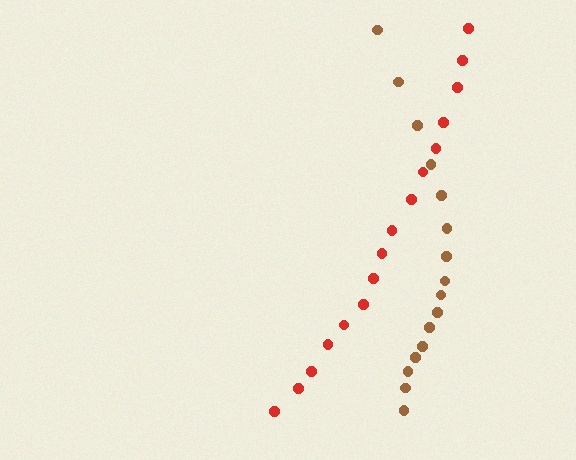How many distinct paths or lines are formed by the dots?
There are 2 distinct paths.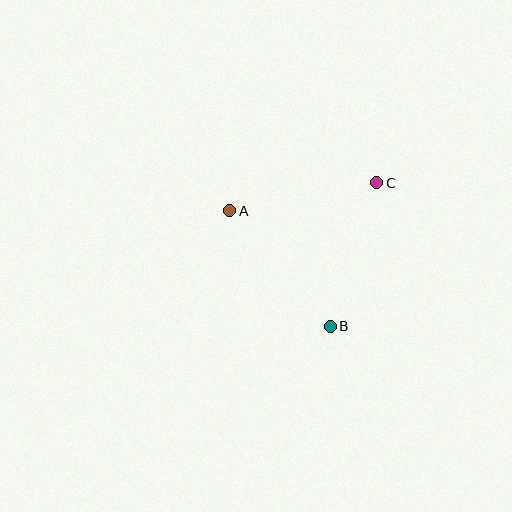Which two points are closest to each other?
Points A and C are closest to each other.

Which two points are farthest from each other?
Points A and B are farthest from each other.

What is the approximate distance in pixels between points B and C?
The distance between B and C is approximately 150 pixels.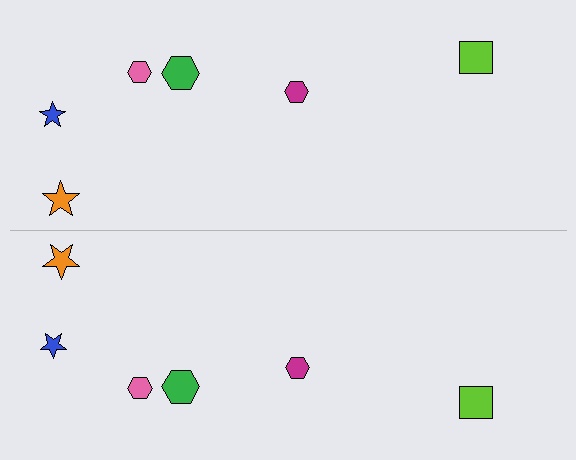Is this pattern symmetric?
Yes, this pattern has bilateral (reflection) symmetry.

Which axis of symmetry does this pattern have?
The pattern has a horizontal axis of symmetry running through the center of the image.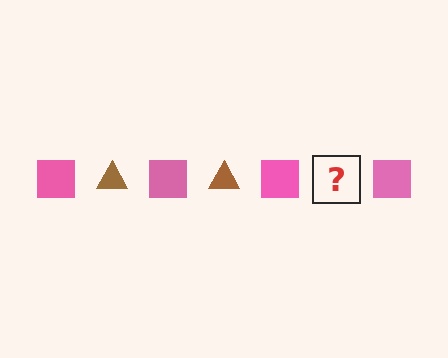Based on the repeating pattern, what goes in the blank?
The blank should be a brown triangle.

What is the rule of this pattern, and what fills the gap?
The rule is that the pattern alternates between pink square and brown triangle. The gap should be filled with a brown triangle.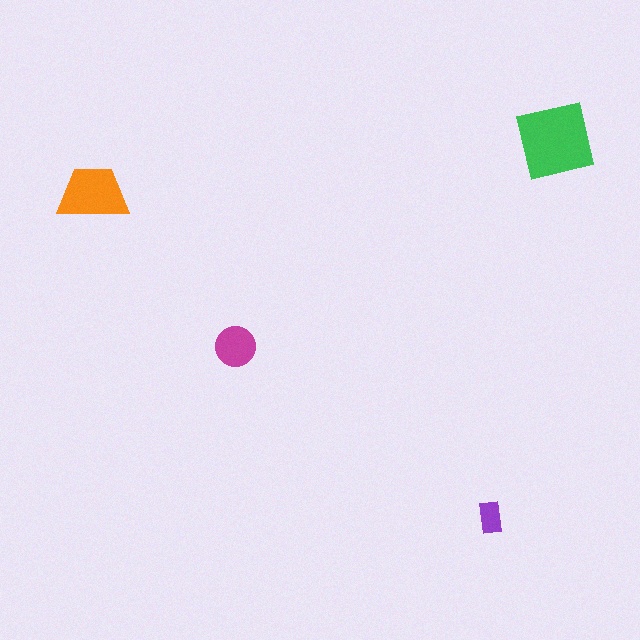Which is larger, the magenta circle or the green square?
The green square.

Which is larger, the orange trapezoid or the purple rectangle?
The orange trapezoid.